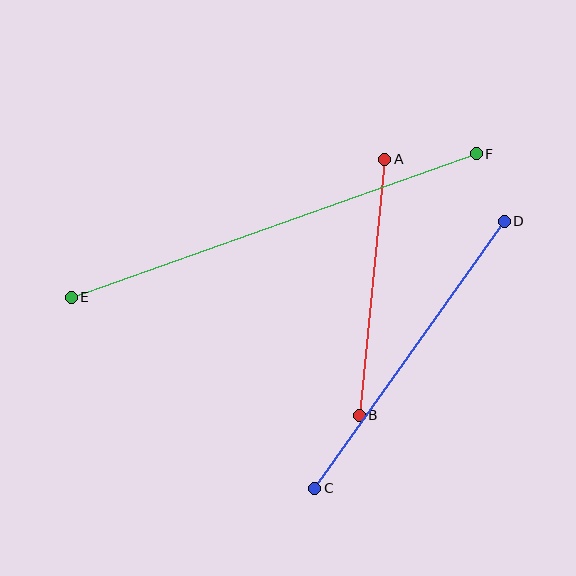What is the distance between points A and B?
The distance is approximately 257 pixels.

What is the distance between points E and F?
The distance is approximately 430 pixels.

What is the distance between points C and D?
The distance is approximately 328 pixels.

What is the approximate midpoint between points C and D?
The midpoint is at approximately (409, 355) pixels.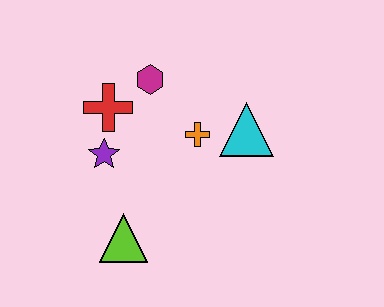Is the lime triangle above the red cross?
No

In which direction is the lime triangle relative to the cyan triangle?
The lime triangle is to the left of the cyan triangle.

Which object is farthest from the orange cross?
The lime triangle is farthest from the orange cross.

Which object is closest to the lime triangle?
The purple star is closest to the lime triangle.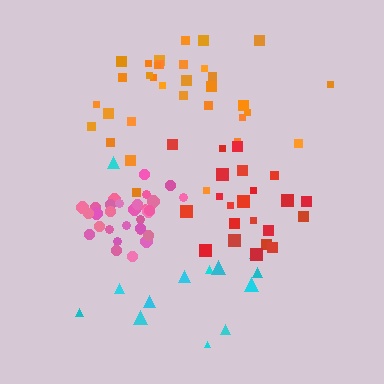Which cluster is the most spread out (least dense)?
Cyan.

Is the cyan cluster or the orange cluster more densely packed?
Orange.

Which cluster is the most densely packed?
Pink.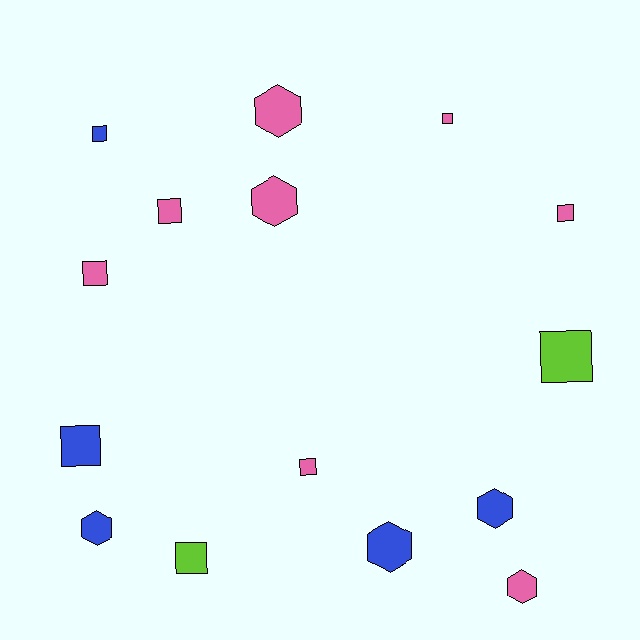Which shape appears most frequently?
Square, with 9 objects.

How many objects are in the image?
There are 15 objects.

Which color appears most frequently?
Pink, with 8 objects.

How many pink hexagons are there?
There are 3 pink hexagons.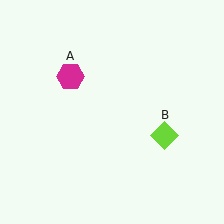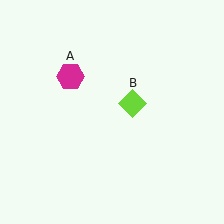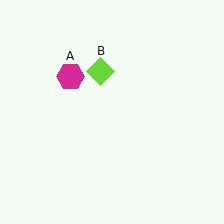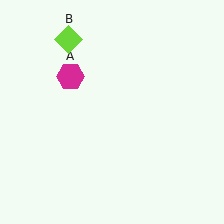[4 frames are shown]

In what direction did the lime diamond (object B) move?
The lime diamond (object B) moved up and to the left.